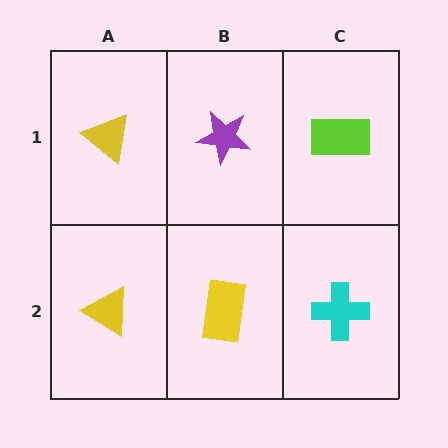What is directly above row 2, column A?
A yellow triangle.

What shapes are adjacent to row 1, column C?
A cyan cross (row 2, column C), a purple star (row 1, column B).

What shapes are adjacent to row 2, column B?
A purple star (row 1, column B), a yellow triangle (row 2, column A), a cyan cross (row 2, column C).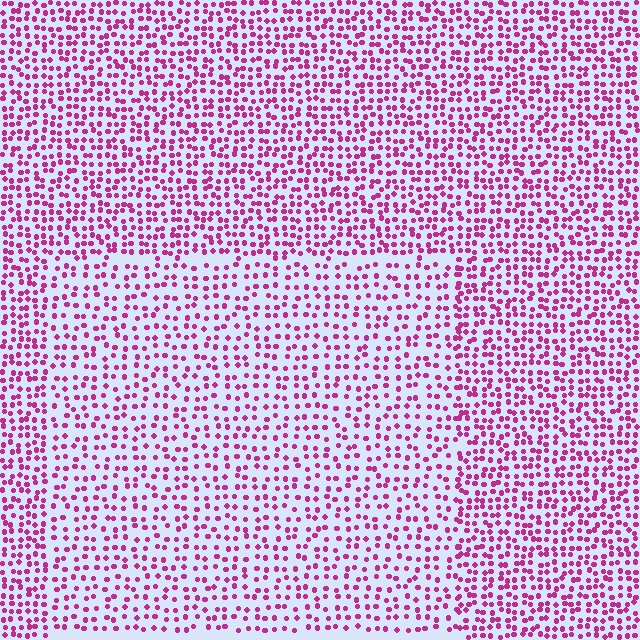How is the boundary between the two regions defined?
The boundary is defined by a change in element density (approximately 1.6x ratio). All elements are the same color, size, and shape.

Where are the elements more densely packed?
The elements are more densely packed outside the rectangle boundary.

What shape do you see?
I see a rectangle.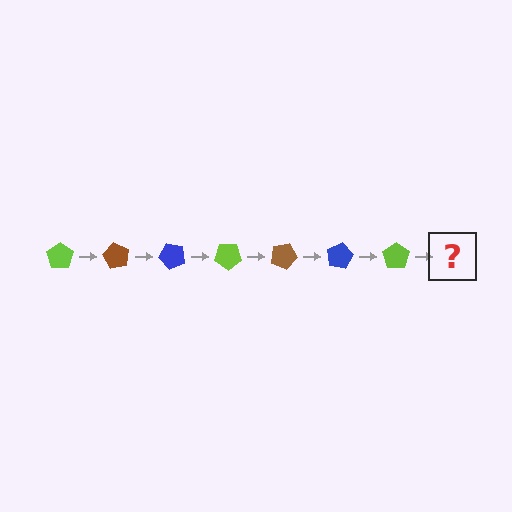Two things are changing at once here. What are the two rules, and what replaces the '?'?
The two rules are that it rotates 60 degrees each step and the color cycles through lime, brown, and blue. The '?' should be a brown pentagon, rotated 420 degrees from the start.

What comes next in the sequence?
The next element should be a brown pentagon, rotated 420 degrees from the start.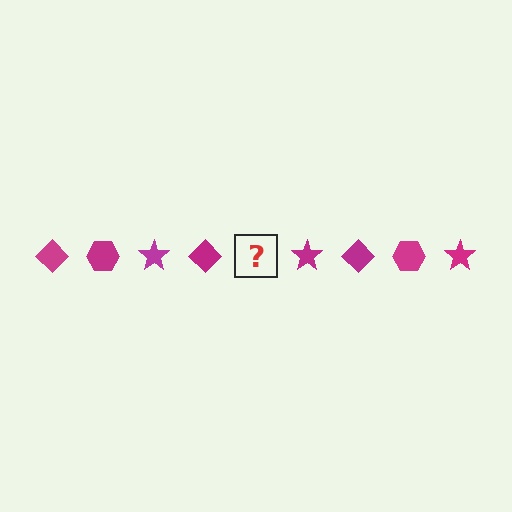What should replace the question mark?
The question mark should be replaced with a magenta hexagon.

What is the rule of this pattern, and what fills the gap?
The rule is that the pattern cycles through diamond, hexagon, star shapes in magenta. The gap should be filled with a magenta hexagon.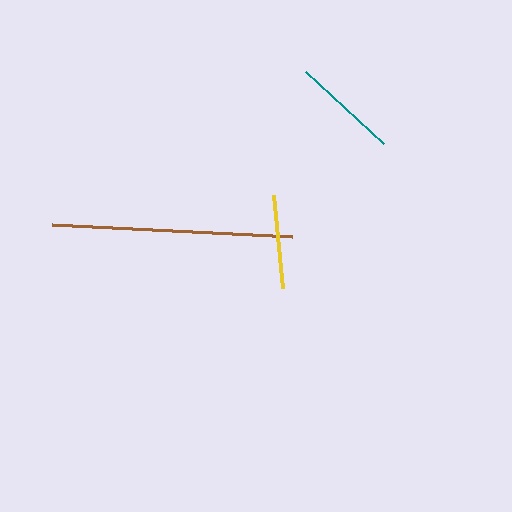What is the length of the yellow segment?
The yellow segment is approximately 94 pixels long.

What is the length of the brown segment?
The brown segment is approximately 240 pixels long.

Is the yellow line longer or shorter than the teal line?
The teal line is longer than the yellow line.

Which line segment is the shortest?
The yellow line is the shortest at approximately 94 pixels.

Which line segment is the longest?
The brown line is the longest at approximately 240 pixels.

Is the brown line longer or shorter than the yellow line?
The brown line is longer than the yellow line.